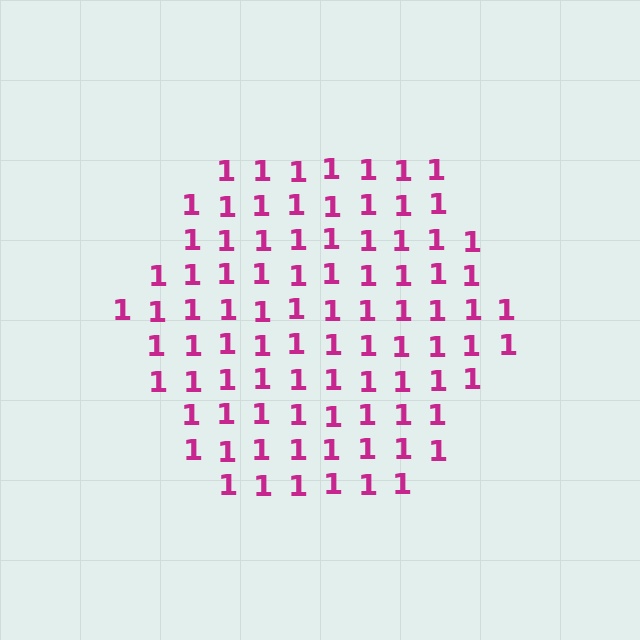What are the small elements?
The small elements are digit 1's.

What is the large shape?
The large shape is a hexagon.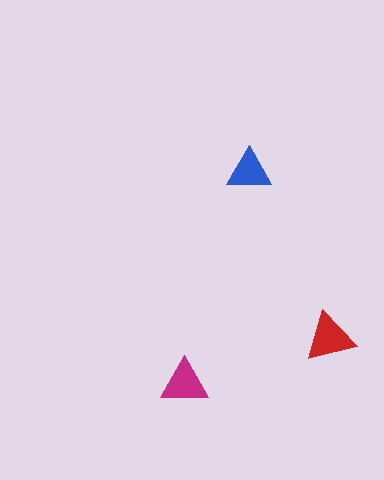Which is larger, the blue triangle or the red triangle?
The red one.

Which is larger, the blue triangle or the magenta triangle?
The magenta one.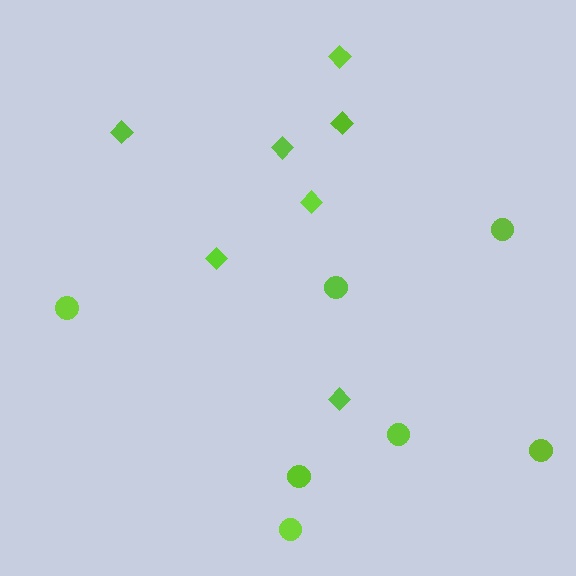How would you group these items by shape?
There are 2 groups: one group of diamonds (7) and one group of circles (7).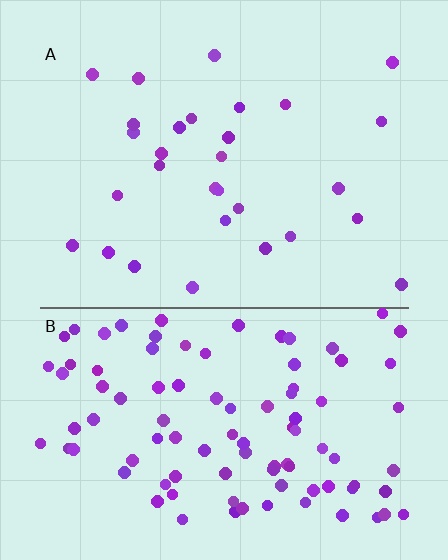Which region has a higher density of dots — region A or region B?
B (the bottom).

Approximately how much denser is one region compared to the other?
Approximately 3.4× — region B over region A.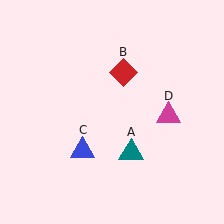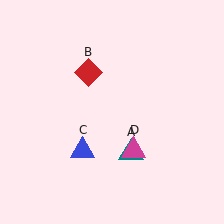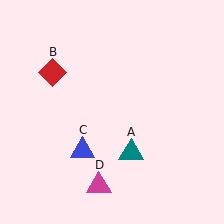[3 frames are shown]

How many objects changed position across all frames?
2 objects changed position: red diamond (object B), magenta triangle (object D).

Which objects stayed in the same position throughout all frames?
Teal triangle (object A) and blue triangle (object C) remained stationary.